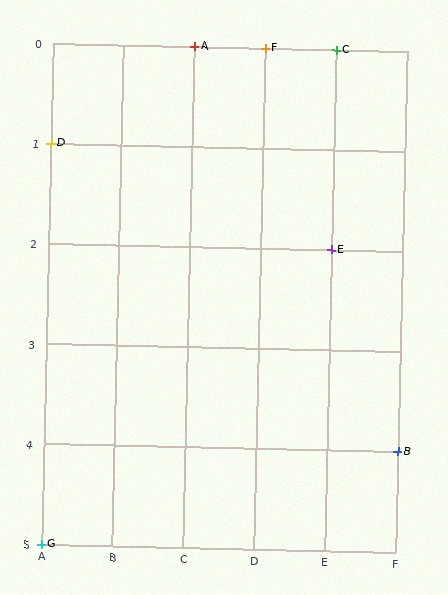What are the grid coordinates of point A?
Point A is at grid coordinates (C, 0).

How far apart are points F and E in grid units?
Points F and E are 1 column and 2 rows apart (about 2.2 grid units diagonally).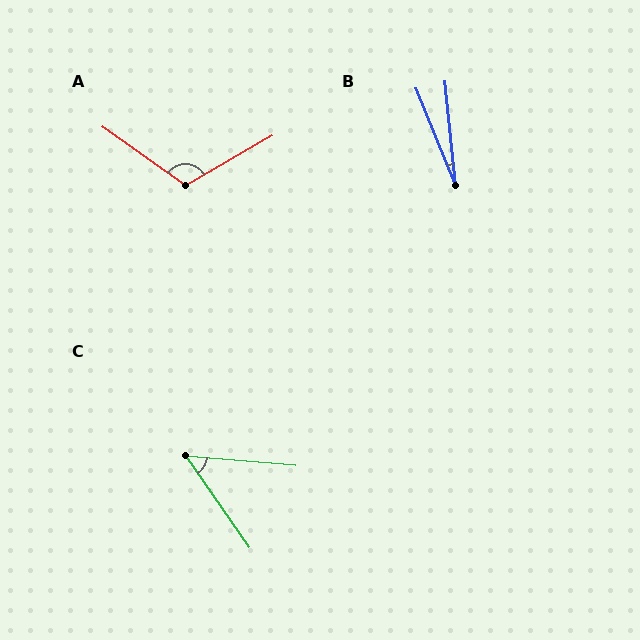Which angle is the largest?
A, at approximately 115 degrees.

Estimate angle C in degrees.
Approximately 50 degrees.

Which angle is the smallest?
B, at approximately 16 degrees.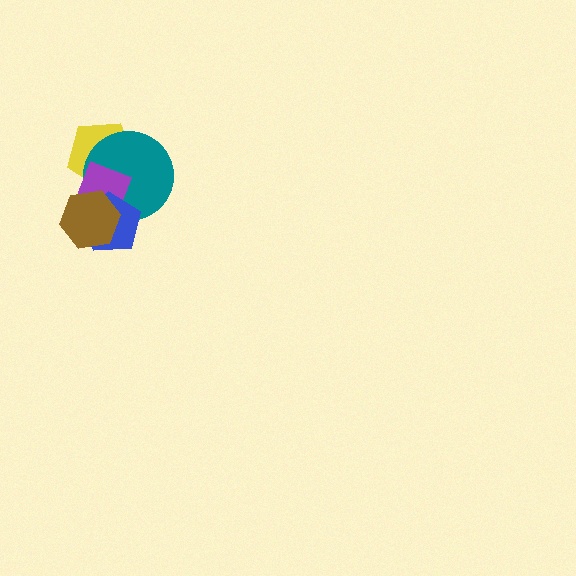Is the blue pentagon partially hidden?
Yes, it is partially covered by another shape.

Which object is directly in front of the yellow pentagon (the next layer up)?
The teal circle is directly in front of the yellow pentagon.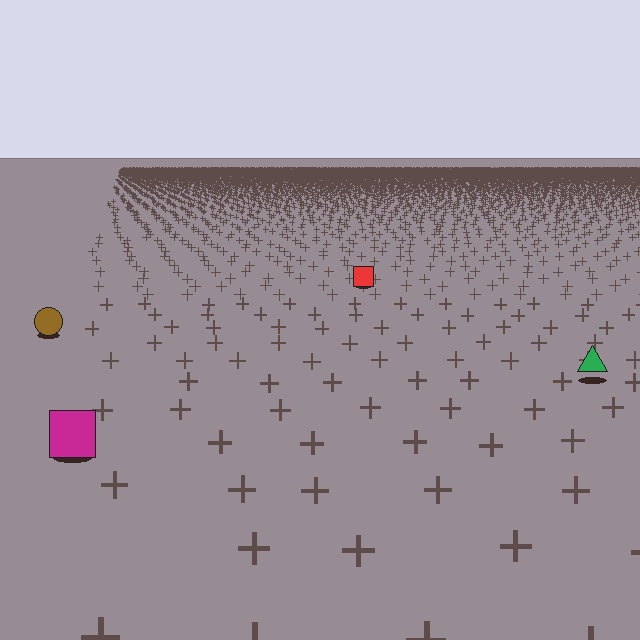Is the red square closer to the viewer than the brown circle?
No. The brown circle is closer — you can tell from the texture gradient: the ground texture is coarser near it.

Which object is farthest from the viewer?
The red square is farthest from the viewer. It appears smaller and the ground texture around it is denser.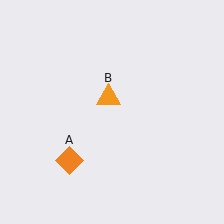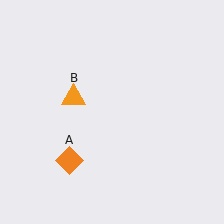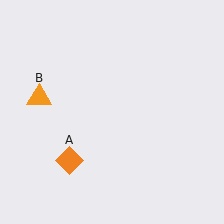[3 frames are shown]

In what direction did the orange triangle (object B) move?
The orange triangle (object B) moved left.